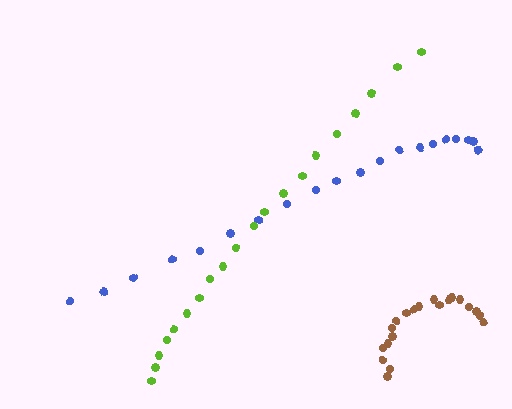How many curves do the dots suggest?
There are 3 distinct paths.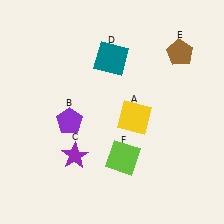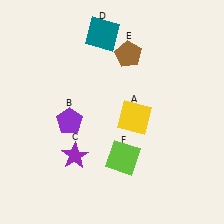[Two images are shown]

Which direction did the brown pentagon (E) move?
The brown pentagon (E) moved left.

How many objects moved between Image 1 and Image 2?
2 objects moved between the two images.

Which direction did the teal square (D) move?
The teal square (D) moved up.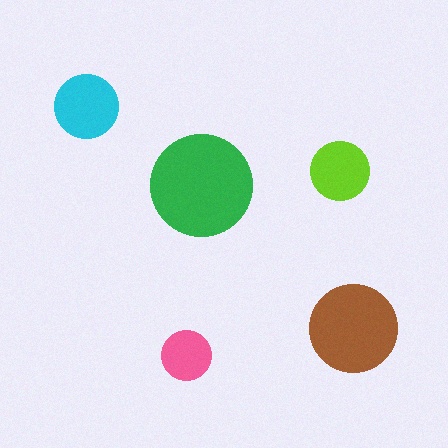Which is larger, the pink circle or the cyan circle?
The cyan one.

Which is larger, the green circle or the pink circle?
The green one.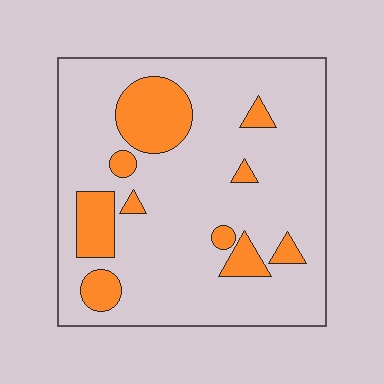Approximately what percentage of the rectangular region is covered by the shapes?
Approximately 20%.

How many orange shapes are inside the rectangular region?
10.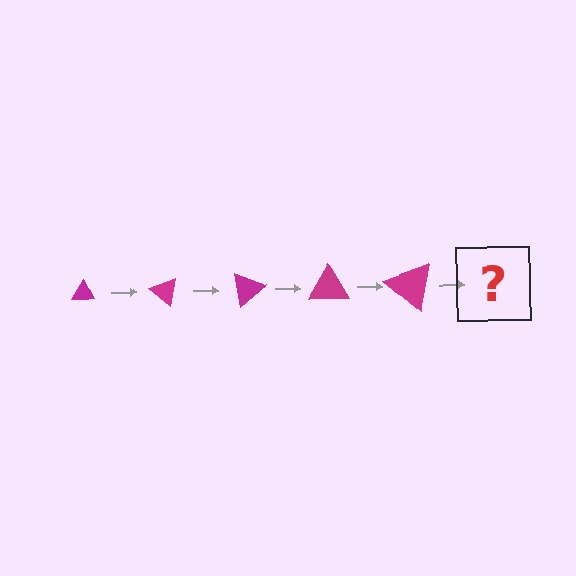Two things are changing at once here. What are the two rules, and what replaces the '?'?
The two rules are that the triangle grows larger each step and it rotates 40 degrees each step. The '?' should be a triangle, larger than the previous one and rotated 200 degrees from the start.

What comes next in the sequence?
The next element should be a triangle, larger than the previous one and rotated 200 degrees from the start.